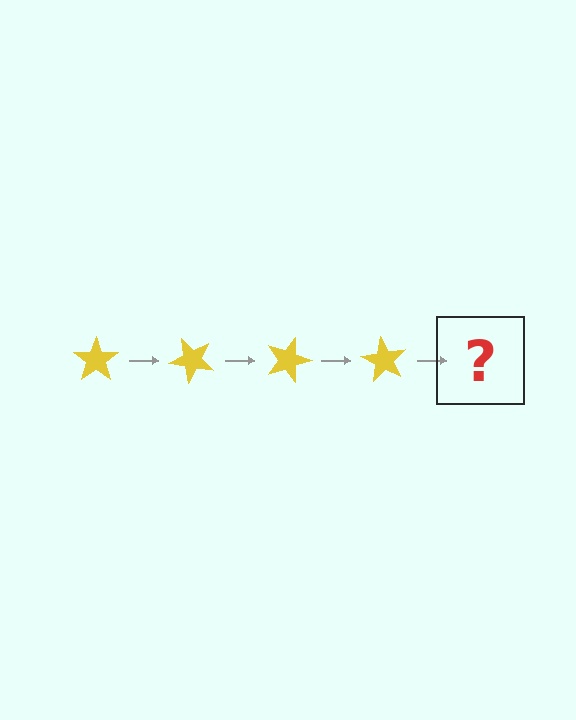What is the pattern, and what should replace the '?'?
The pattern is that the star rotates 45 degrees each step. The '?' should be a yellow star rotated 180 degrees.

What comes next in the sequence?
The next element should be a yellow star rotated 180 degrees.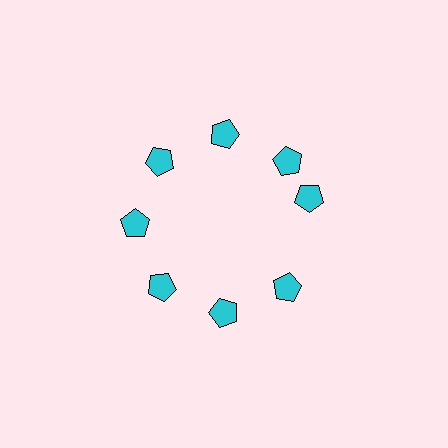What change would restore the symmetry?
The symmetry would be restored by rotating it back into even spacing with its neighbors so that all 8 pentagons sit at equal angles and equal distance from the center.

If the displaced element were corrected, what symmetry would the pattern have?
It would have 8-fold rotational symmetry — the pattern would map onto itself every 45 degrees.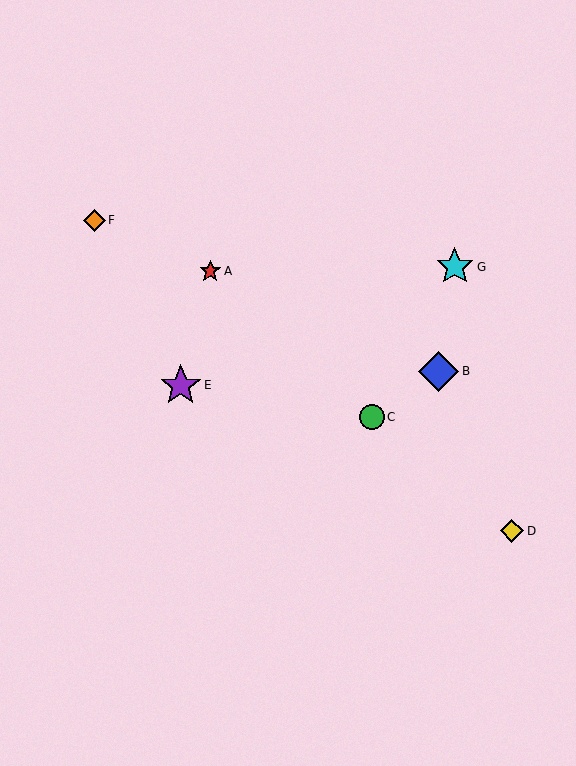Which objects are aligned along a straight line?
Objects A, B, F are aligned along a straight line.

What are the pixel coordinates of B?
Object B is at (439, 371).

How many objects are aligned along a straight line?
3 objects (A, B, F) are aligned along a straight line.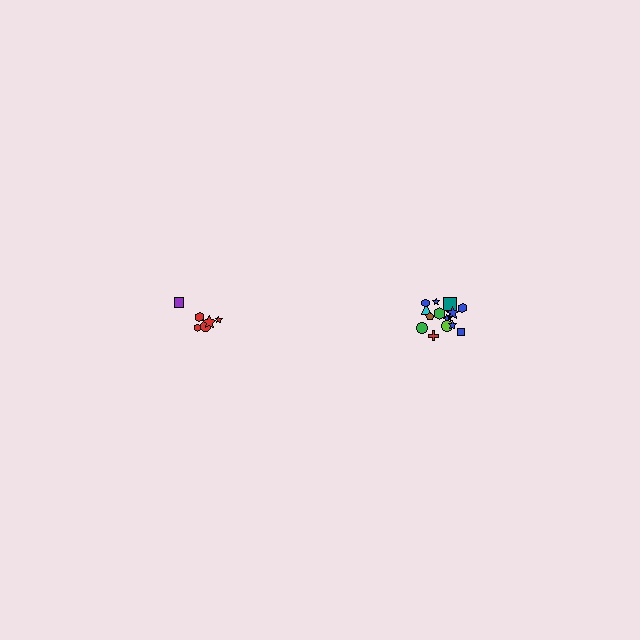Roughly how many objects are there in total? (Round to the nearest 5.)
Roughly 20 objects in total.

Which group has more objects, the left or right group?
The right group.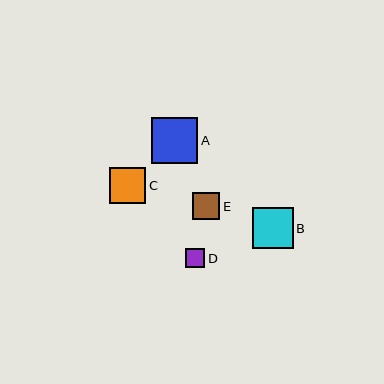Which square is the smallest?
Square D is the smallest with a size of approximately 19 pixels.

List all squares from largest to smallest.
From largest to smallest: A, B, C, E, D.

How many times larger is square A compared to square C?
Square A is approximately 1.3 times the size of square C.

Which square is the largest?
Square A is the largest with a size of approximately 46 pixels.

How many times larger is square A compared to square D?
Square A is approximately 2.4 times the size of square D.